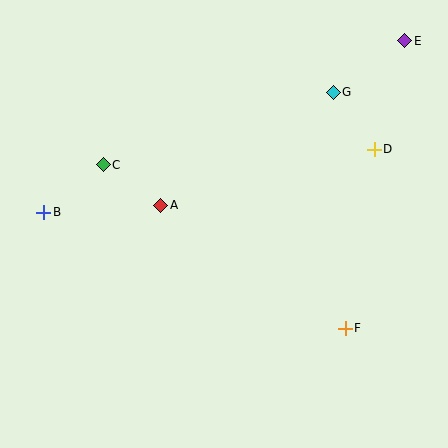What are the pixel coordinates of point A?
Point A is at (161, 205).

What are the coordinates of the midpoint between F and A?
The midpoint between F and A is at (253, 267).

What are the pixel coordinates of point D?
Point D is at (374, 149).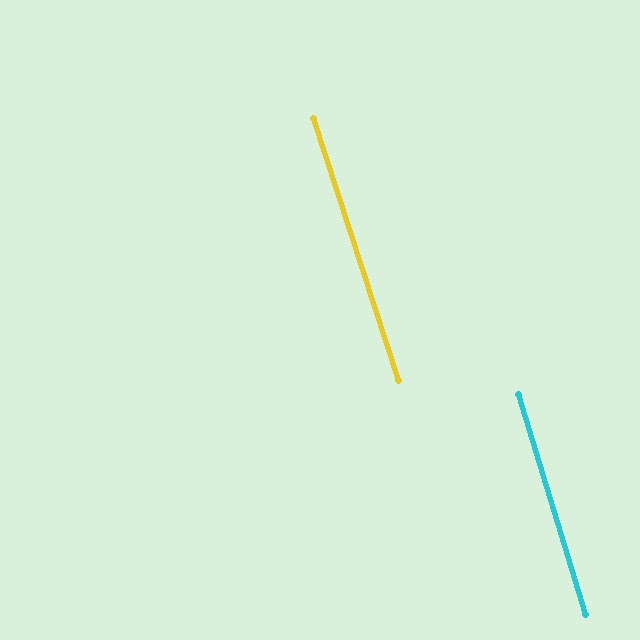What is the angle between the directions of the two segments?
Approximately 1 degree.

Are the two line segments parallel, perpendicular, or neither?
Parallel — their directions differ by only 1.1°.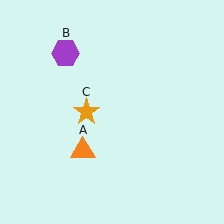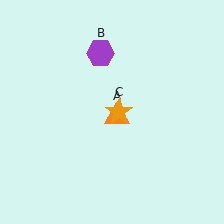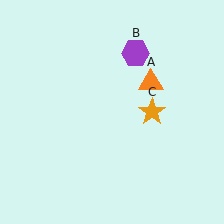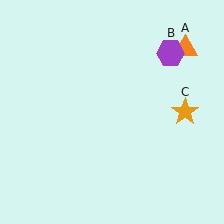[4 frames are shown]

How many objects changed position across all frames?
3 objects changed position: orange triangle (object A), purple hexagon (object B), orange star (object C).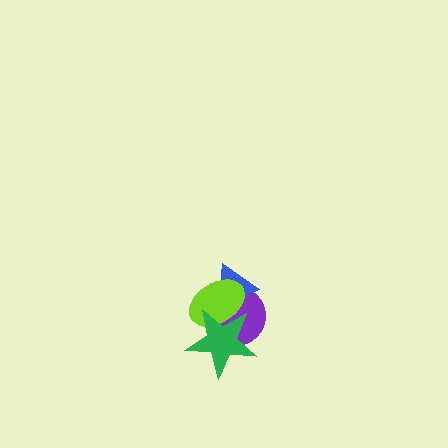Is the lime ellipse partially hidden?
Yes, it is partially covered by another shape.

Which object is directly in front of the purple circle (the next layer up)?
The blue triangle is directly in front of the purple circle.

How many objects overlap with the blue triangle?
3 objects overlap with the blue triangle.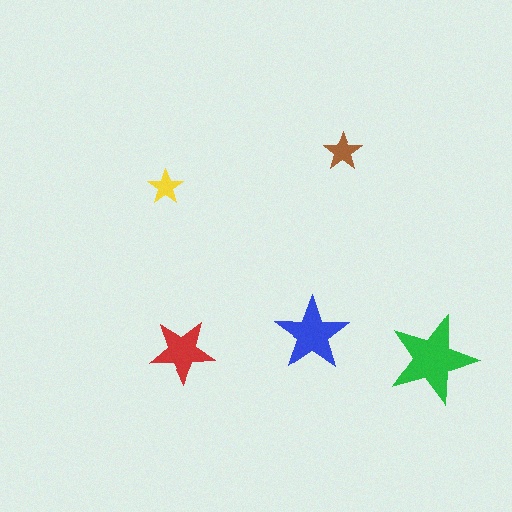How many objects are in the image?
There are 5 objects in the image.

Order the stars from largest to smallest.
the green one, the blue one, the red one, the brown one, the yellow one.